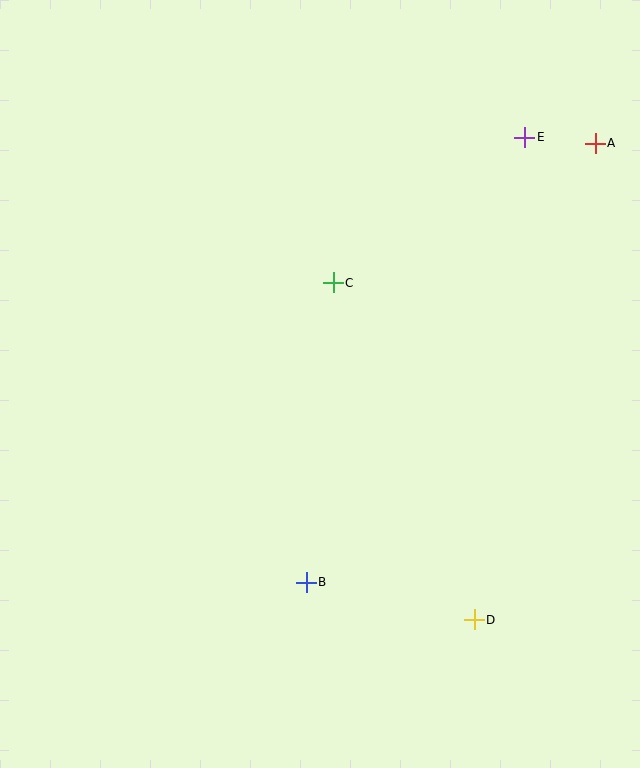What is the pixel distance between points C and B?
The distance between C and B is 301 pixels.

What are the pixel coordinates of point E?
Point E is at (525, 137).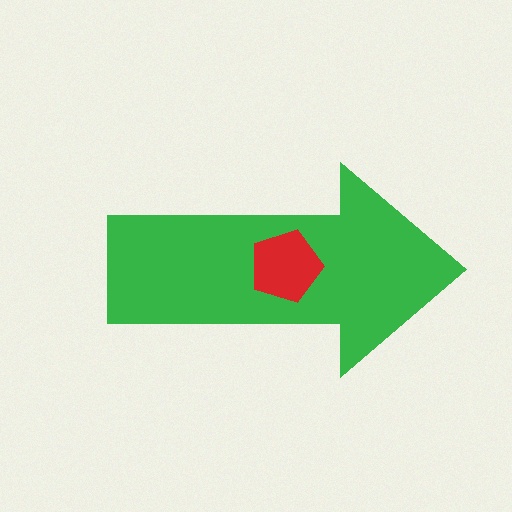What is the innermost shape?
The red pentagon.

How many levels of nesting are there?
2.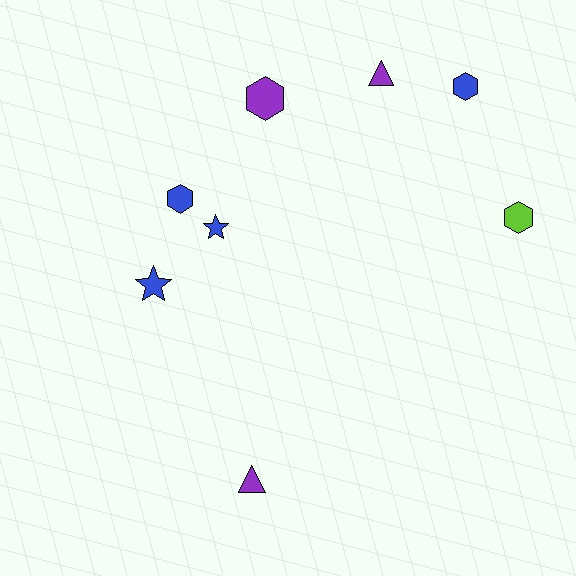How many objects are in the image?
There are 8 objects.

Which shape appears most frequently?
Hexagon, with 4 objects.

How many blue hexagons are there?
There are 2 blue hexagons.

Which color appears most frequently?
Blue, with 4 objects.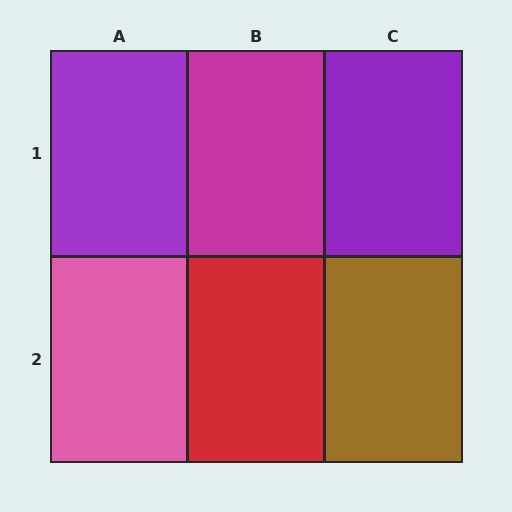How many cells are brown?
1 cell is brown.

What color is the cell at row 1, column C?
Purple.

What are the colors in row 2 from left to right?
Pink, red, brown.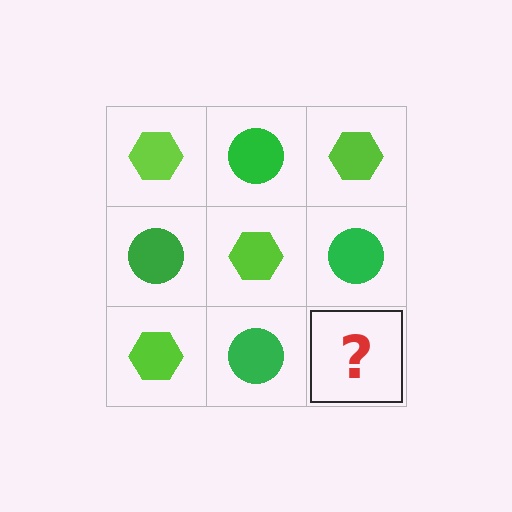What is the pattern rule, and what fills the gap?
The rule is that it alternates lime hexagon and green circle in a checkerboard pattern. The gap should be filled with a lime hexagon.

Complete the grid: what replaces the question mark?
The question mark should be replaced with a lime hexagon.